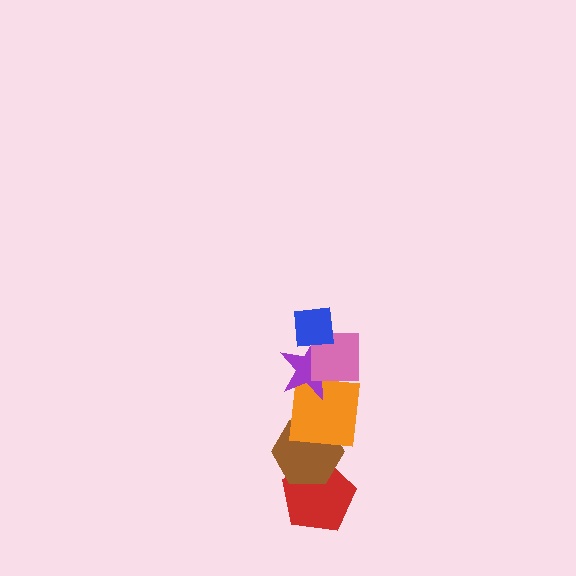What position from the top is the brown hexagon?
The brown hexagon is 5th from the top.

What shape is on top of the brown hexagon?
The orange square is on top of the brown hexagon.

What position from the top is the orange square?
The orange square is 4th from the top.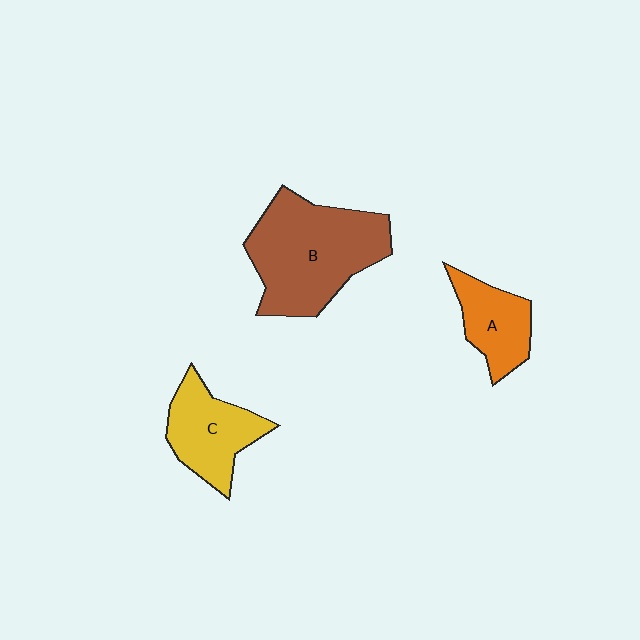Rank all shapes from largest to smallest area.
From largest to smallest: B (brown), C (yellow), A (orange).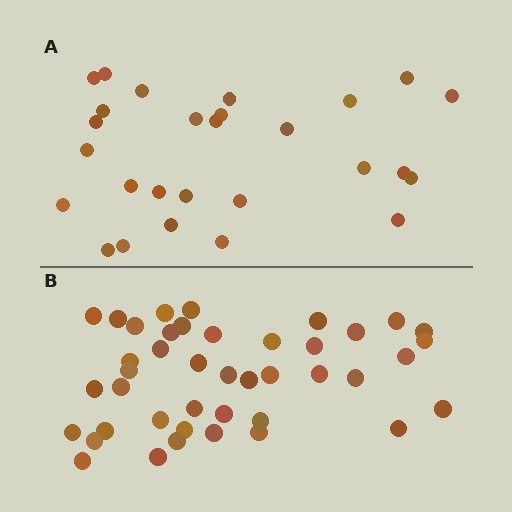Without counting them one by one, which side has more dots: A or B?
Region B (the bottom region) has more dots.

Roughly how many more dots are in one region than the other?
Region B has approximately 15 more dots than region A.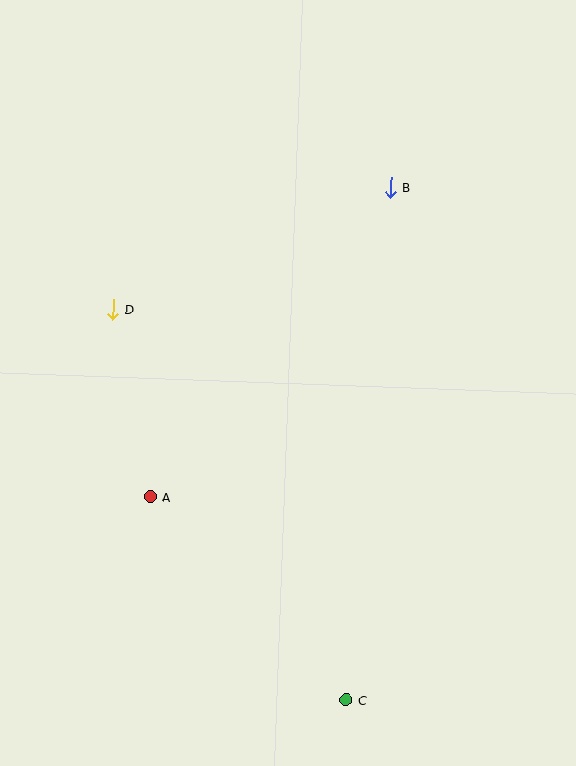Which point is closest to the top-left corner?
Point D is closest to the top-left corner.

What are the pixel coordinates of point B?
Point B is at (390, 187).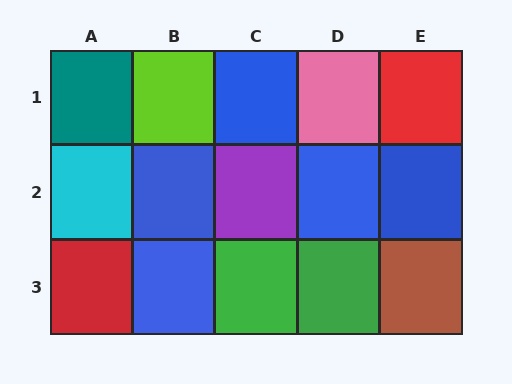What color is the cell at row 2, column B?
Blue.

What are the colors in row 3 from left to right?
Red, blue, green, green, brown.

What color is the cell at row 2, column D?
Blue.